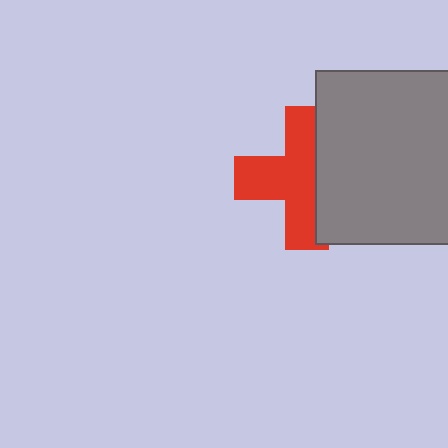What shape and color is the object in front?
The object in front is a gray square.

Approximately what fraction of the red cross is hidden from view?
Roughly 38% of the red cross is hidden behind the gray square.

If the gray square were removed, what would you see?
You would see the complete red cross.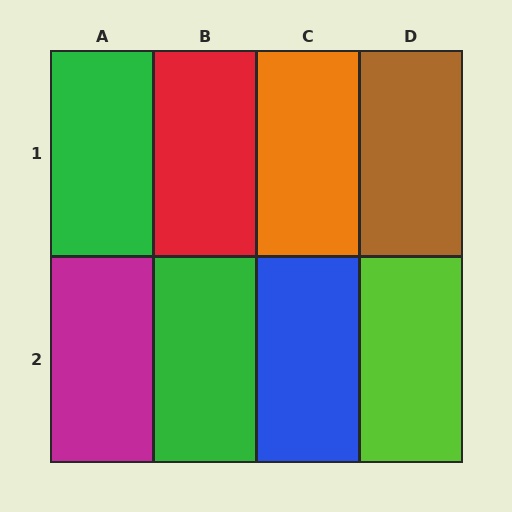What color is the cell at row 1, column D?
Brown.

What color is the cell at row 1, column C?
Orange.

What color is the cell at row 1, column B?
Red.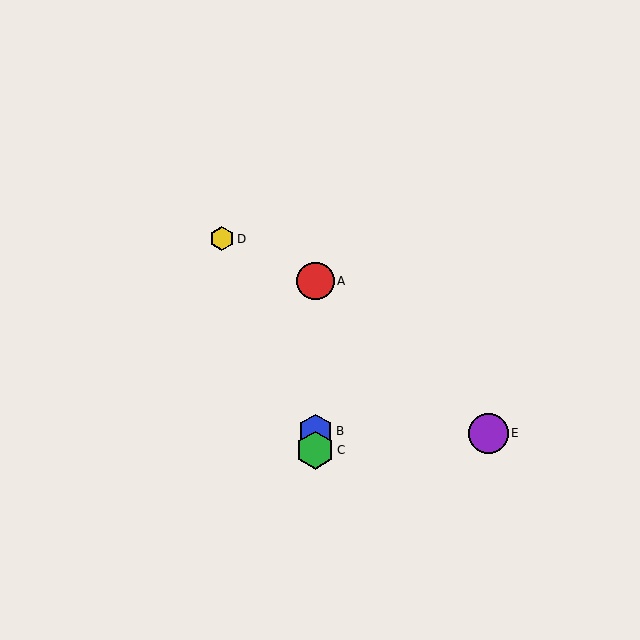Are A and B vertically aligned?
Yes, both are at x≈315.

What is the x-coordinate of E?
Object E is at x≈488.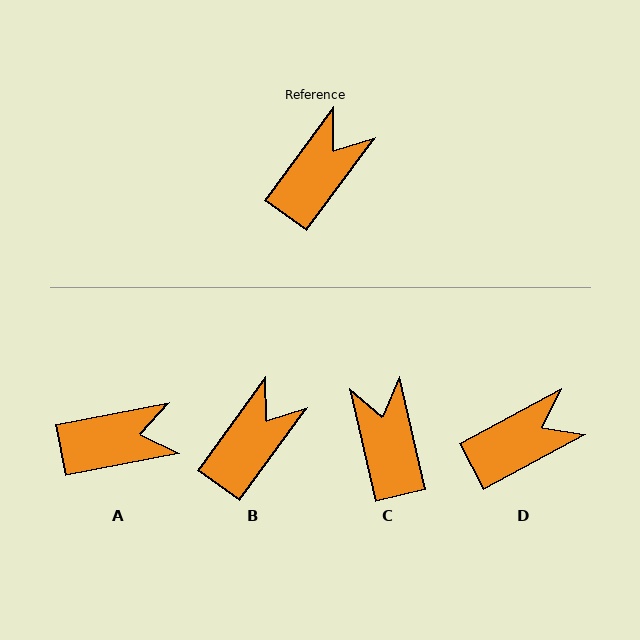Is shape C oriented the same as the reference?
No, it is off by about 49 degrees.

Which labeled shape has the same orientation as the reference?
B.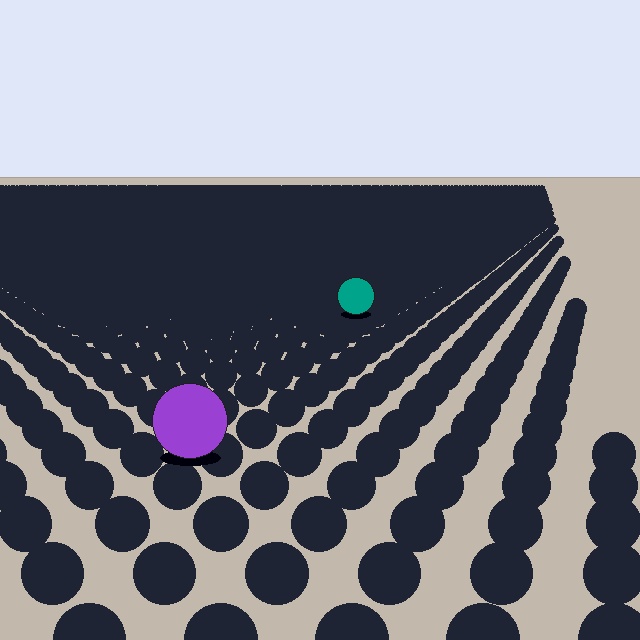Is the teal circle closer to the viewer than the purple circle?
No. The purple circle is closer — you can tell from the texture gradient: the ground texture is coarser near it.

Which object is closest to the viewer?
The purple circle is closest. The texture marks near it are larger and more spread out.